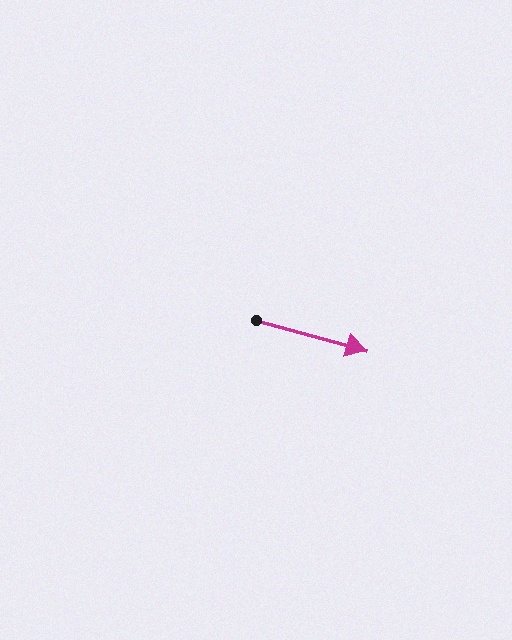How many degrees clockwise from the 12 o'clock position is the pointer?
Approximately 105 degrees.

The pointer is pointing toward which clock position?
Roughly 4 o'clock.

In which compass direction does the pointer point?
East.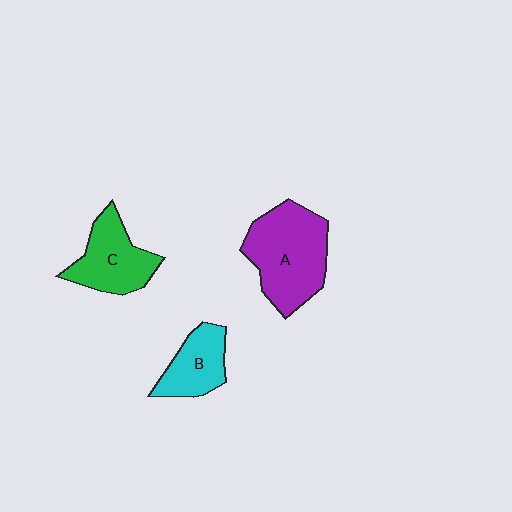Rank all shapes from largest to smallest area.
From largest to smallest: A (purple), C (green), B (cyan).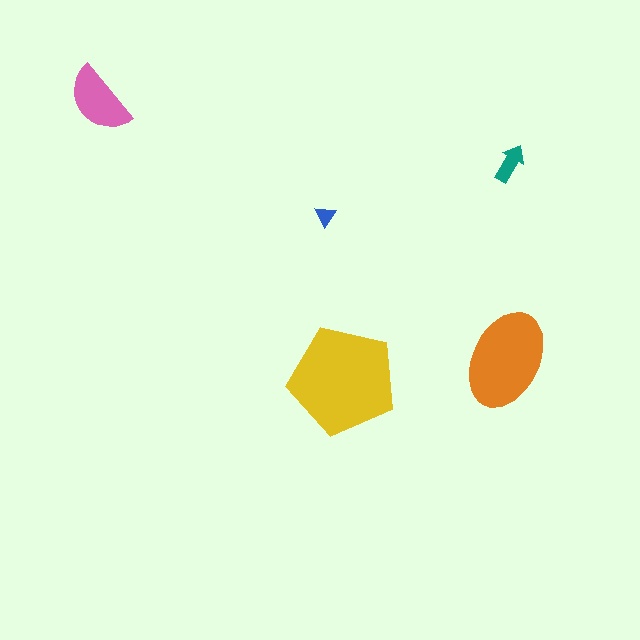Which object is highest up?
The pink semicircle is topmost.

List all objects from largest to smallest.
The yellow pentagon, the orange ellipse, the pink semicircle, the teal arrow, the blue triangle.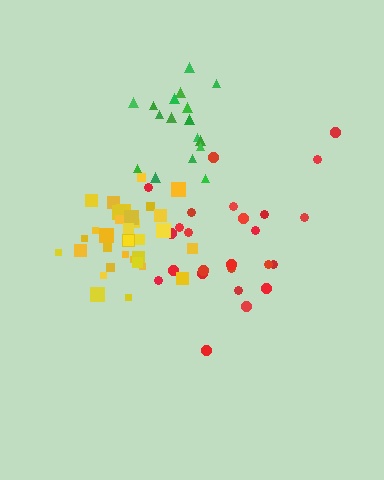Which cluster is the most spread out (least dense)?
Red.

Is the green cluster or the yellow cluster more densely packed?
Yellow.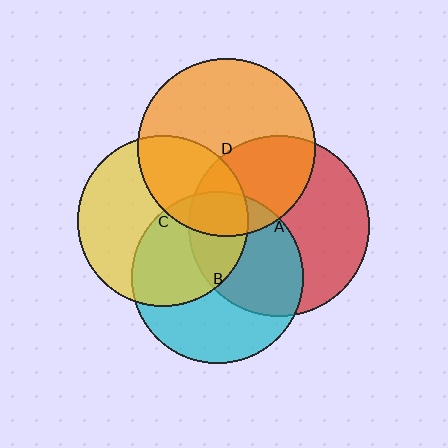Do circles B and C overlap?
Yes.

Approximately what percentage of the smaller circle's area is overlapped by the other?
Approximately 45%.